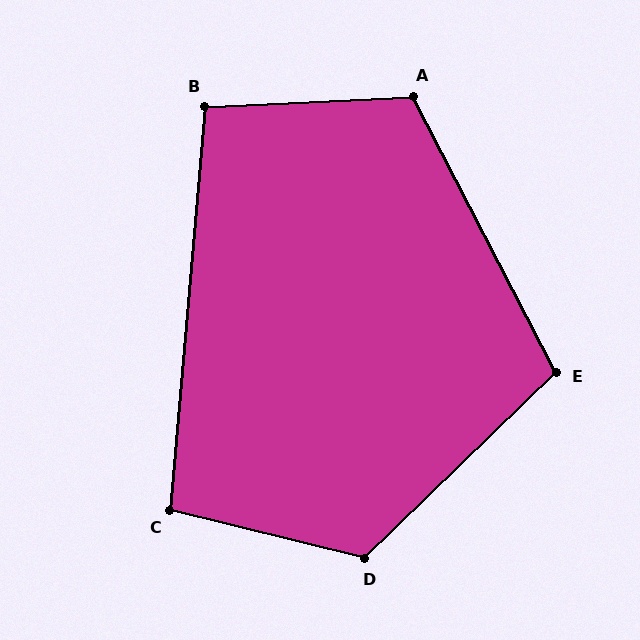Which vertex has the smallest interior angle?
B, at approximately 98 degrees.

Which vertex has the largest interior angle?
D, at approximately 122 degrees.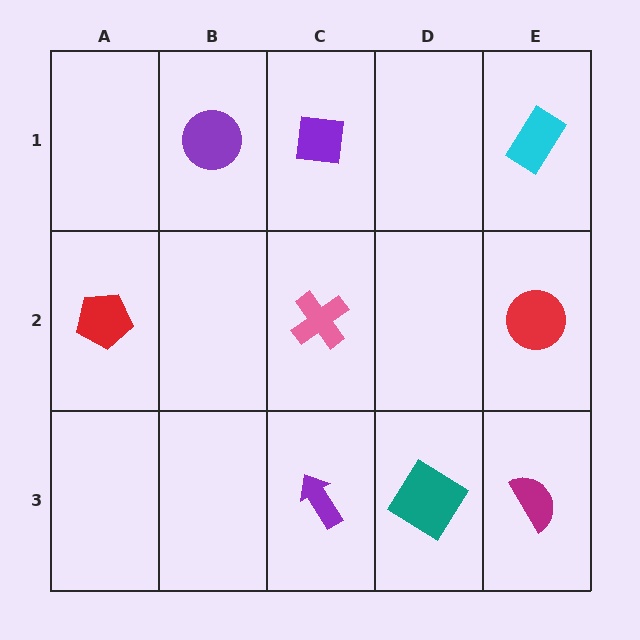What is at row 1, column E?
A cyan rectangle.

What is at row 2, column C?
A pink cross.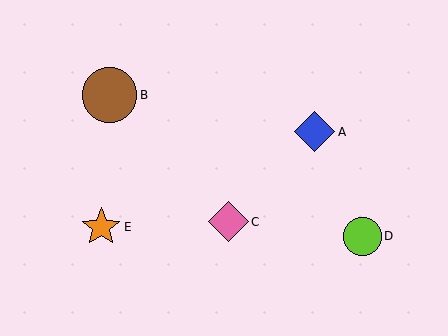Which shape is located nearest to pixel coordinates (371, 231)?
The lime circle (labeled D) at (362, 236) is nearest to that location.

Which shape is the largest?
The brown circle (labeled B) is the largest.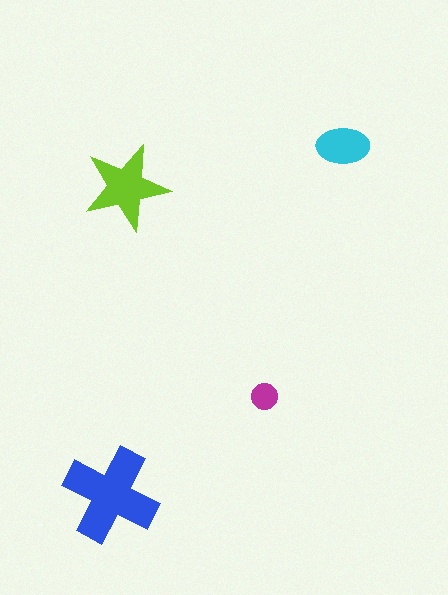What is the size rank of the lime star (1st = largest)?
2nd.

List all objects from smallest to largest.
The magenta circle, the cyan ellipse, the lime star, the blue cross.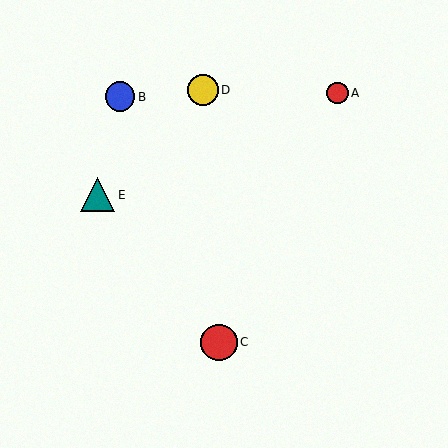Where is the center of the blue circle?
The center of the blue circle is at (120, 97).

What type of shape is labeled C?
Shape C is a red circle.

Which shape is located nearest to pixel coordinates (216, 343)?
The red circle (labeled C) at (219, 342) is nearest to that location.